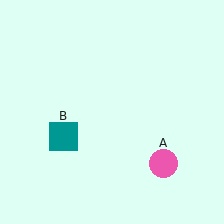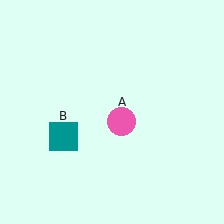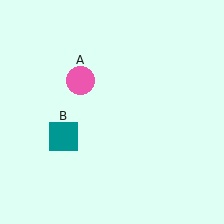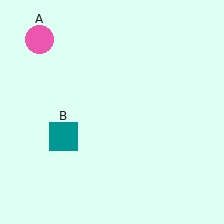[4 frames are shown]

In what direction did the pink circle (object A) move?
The pink circle (object A) moved up and to the left.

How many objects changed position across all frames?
1 object changed position: pink circle (object A).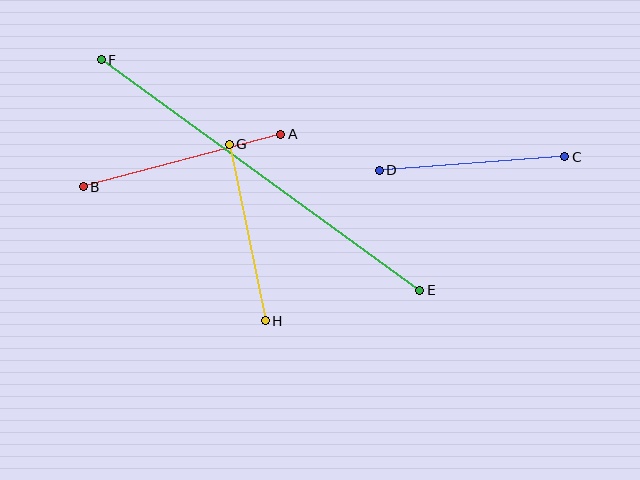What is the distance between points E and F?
The distance is approximately 393 pixels.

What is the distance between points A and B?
The distance is approximately 204 pixels.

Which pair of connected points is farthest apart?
Points E and F are farthest apart.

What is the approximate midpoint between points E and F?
The midpoint is at approximately (261, 175) pixels.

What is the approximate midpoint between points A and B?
The midpoint is at approximately (182, 160) pixels.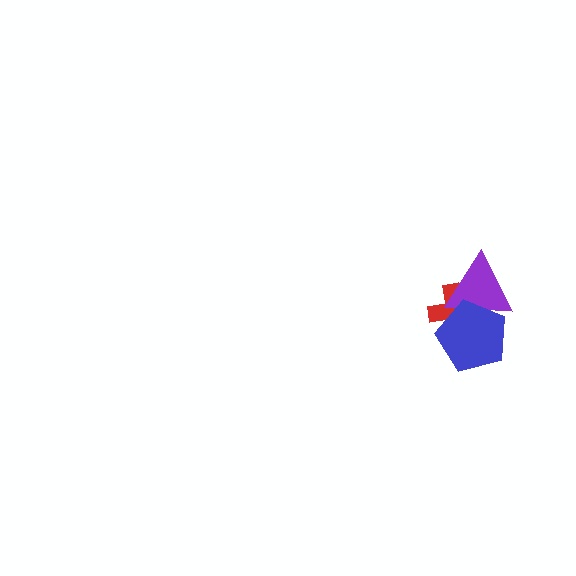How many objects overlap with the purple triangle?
2 objects overlap with the purple triangle.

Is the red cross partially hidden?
Yes, it is partially covered by another shape.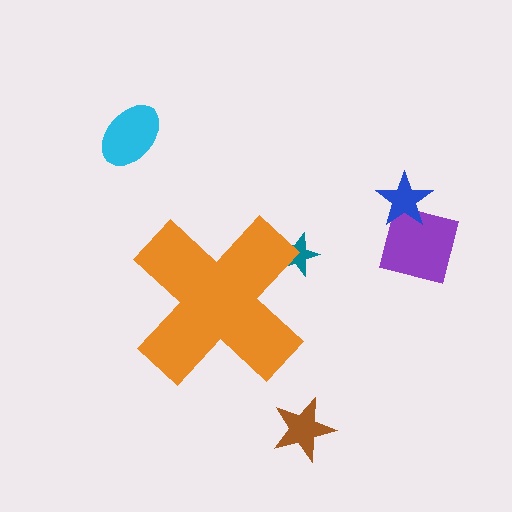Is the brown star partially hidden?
No, the brown star is fully visible.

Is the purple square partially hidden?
No, the purple square is fully visible.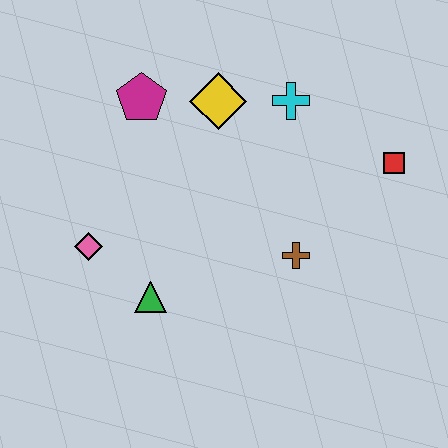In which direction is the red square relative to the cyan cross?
The red square is to the right of the cyan cross.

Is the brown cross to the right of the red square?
No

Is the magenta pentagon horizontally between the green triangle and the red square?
No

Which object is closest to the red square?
The cyan cross is closest to the red square.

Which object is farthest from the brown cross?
The magenta pentagon is farthest from the brown cross.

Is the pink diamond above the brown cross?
Yes